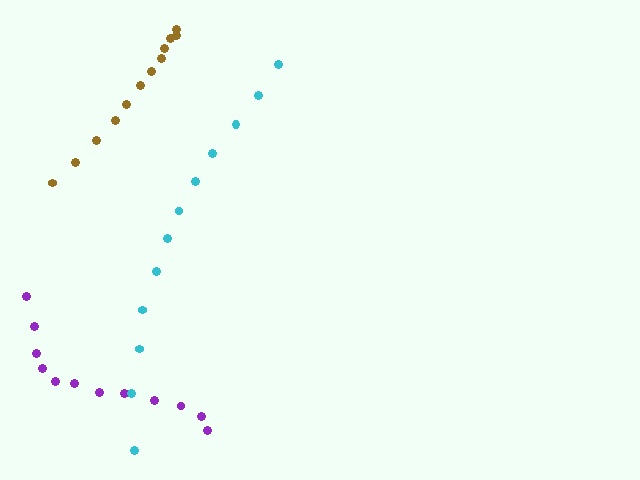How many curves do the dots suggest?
There are 3 distinct paths.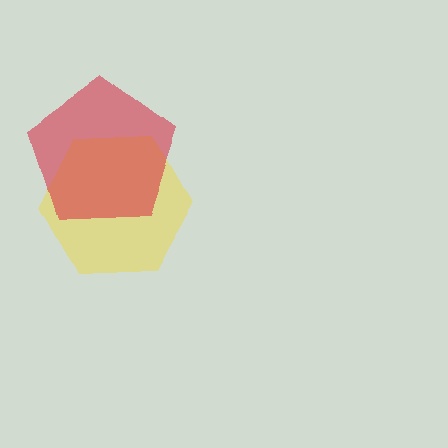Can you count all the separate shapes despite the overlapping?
Yes, there are 2 separate shapes.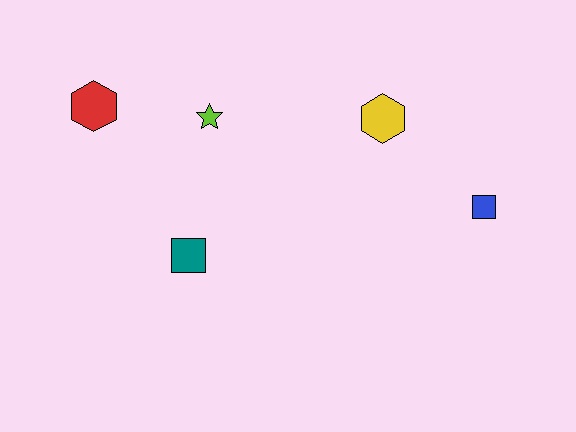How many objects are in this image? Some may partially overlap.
There are 5 objects.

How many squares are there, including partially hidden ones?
There are 2 squares.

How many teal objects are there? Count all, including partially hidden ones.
There is 1 teal object.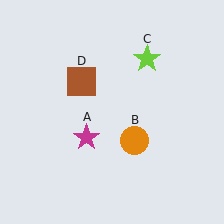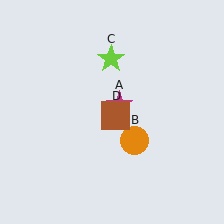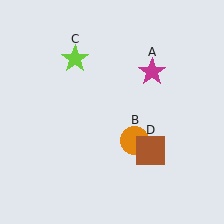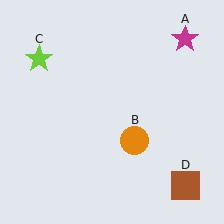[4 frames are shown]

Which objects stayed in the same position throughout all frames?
Orange circle (object B) remained stationary.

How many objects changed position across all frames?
3 objects changed position: magenta star (object A), lime star (object C), brown square (object D).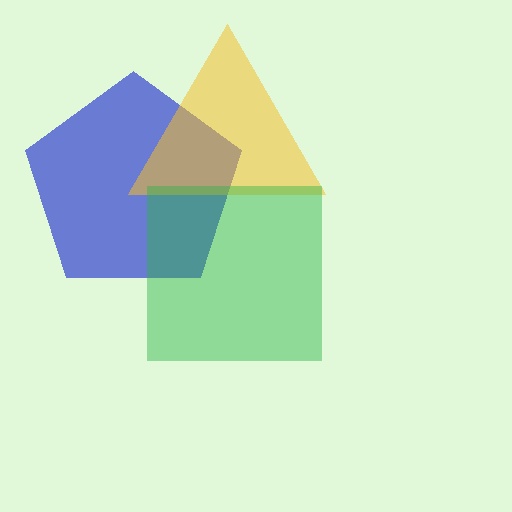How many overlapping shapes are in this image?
There are 3 overlapping shapes in the image.